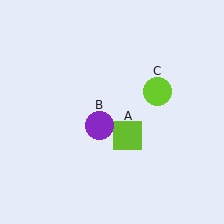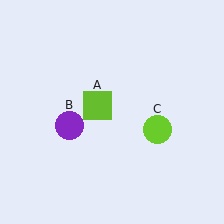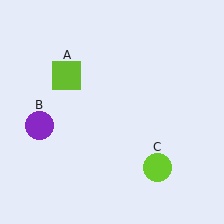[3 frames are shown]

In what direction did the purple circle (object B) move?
The purple circle (object B) moved left.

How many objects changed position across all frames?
3 objects changed position: lime square (object A), purple circle (object B), lime circle (object C).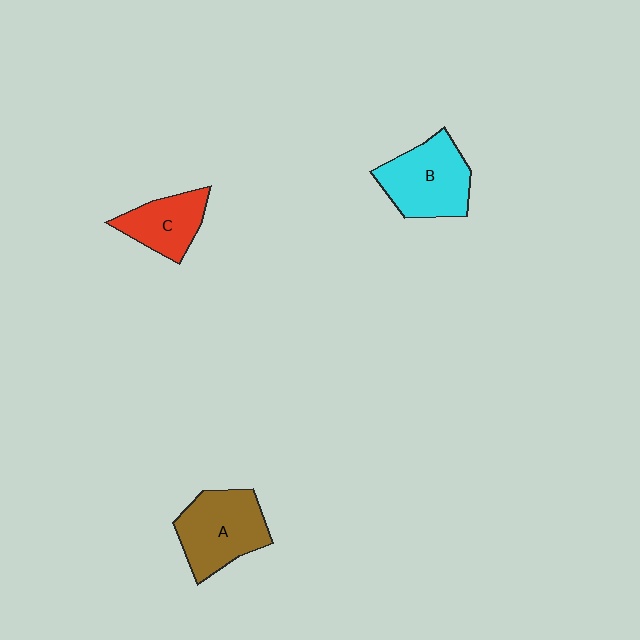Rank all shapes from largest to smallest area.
From largest to smallest: A (brown), B (cyan), C (red).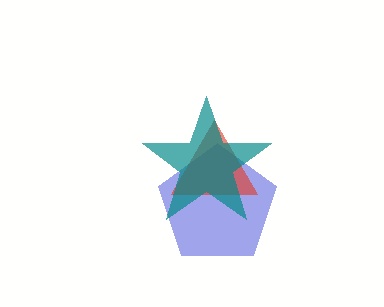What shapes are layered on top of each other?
The layered shapes are: a blue pentagon, a red triangle, a teal star.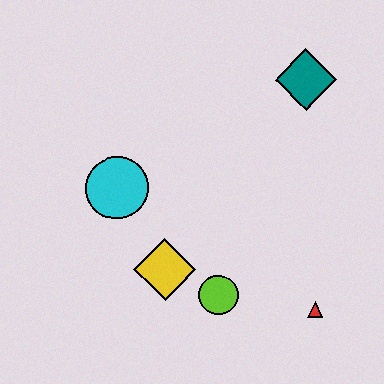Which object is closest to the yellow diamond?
The lime circle is closest to the yellow diamond.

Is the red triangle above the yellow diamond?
No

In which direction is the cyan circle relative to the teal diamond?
The cyan circle is to the left of the teal diamond.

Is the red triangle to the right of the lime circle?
Yes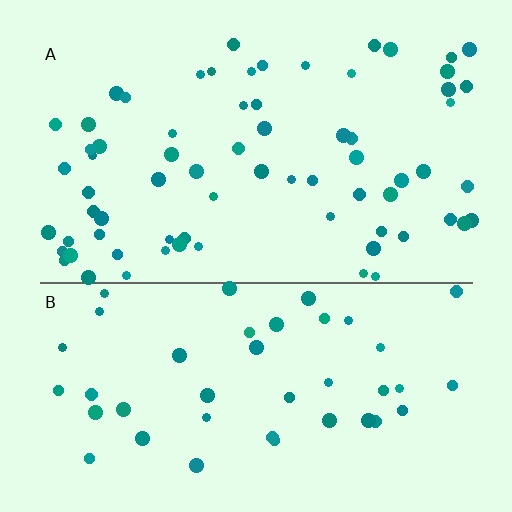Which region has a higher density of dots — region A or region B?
A (the top).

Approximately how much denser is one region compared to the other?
Approximately 1.6× — region A over region B.